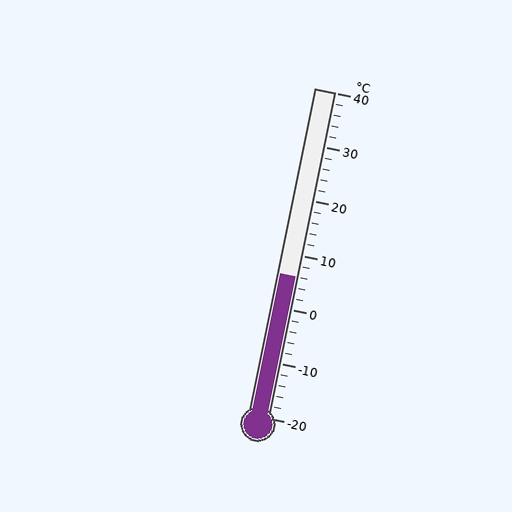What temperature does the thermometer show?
The thermometer shows approximately 6°C.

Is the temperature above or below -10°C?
The temperature is above -10°C.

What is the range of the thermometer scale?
The thermometer scale ranges from -20°C to 40°C.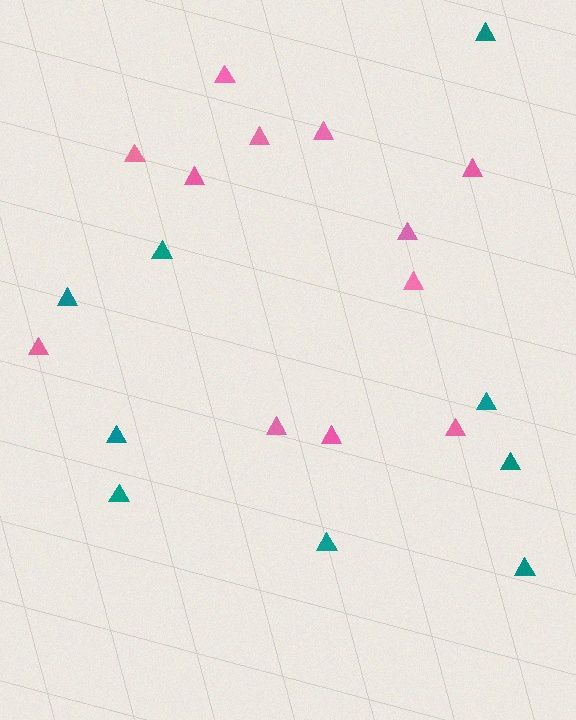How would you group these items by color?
There are 2 groups: one group of teal triangles (9) and one group of pink triangles (12).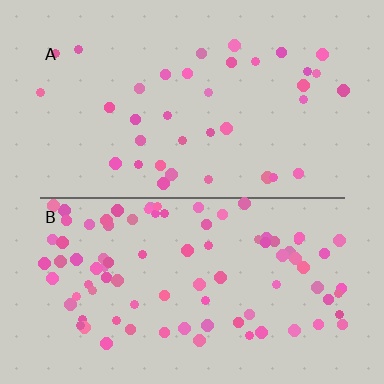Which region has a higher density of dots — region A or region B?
B (the bottom).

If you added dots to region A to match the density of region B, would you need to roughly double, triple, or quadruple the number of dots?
Approximately double.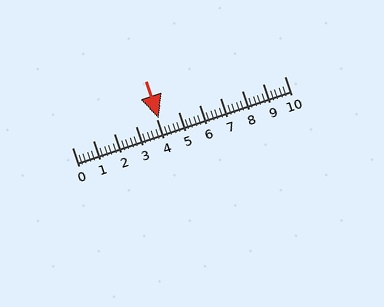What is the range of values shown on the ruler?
The ruler shows values from 0 to 10.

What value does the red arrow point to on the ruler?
The red arrow points to approximately 4.1.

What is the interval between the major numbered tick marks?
The major tick marks are spaced 1 units apart.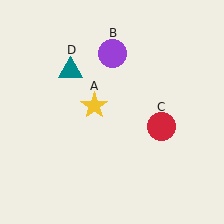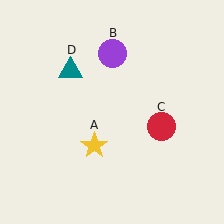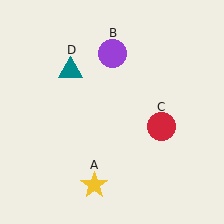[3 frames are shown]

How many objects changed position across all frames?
1 object changed position: yellow star (object A).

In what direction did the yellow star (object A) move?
The yellow star (object A) moved down.